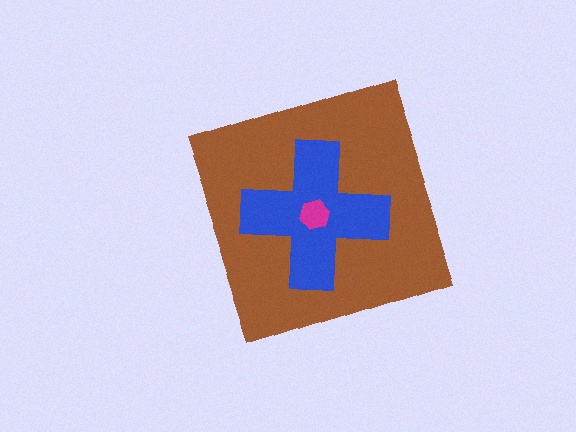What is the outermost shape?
The brown diamond.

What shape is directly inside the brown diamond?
The blue cross.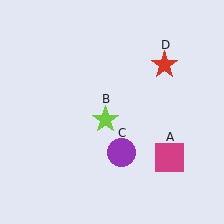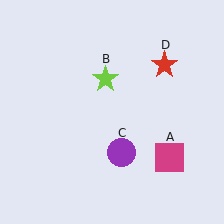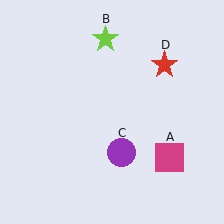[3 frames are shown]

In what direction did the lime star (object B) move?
The lime star (object B) moved up.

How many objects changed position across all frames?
1 object changed position: lime star (object B).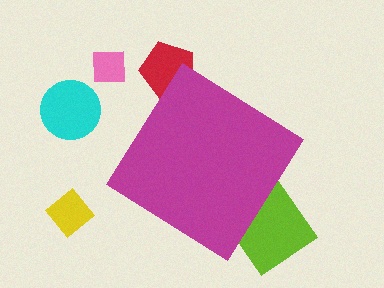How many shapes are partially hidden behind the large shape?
2 shapes are partially hidden.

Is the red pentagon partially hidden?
Yes, the red pentagon is partially hidden behind the magenta diamond.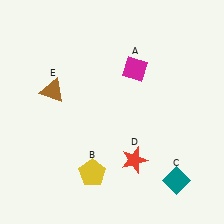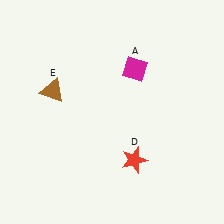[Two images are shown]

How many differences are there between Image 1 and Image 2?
There are 2 differences between the two images.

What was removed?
The yellow pentagon (B), the teal diamond (C) were removed in Image 2.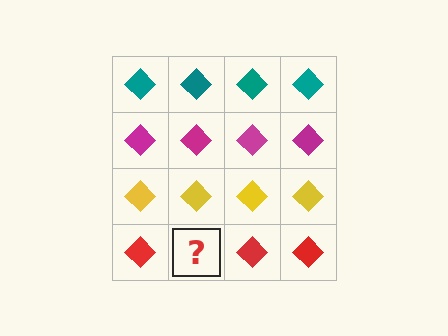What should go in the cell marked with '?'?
The missing cell should contain a red diamond.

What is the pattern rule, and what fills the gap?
The rule is that each row has a consistent color. The gap should be filled with a red diamond.